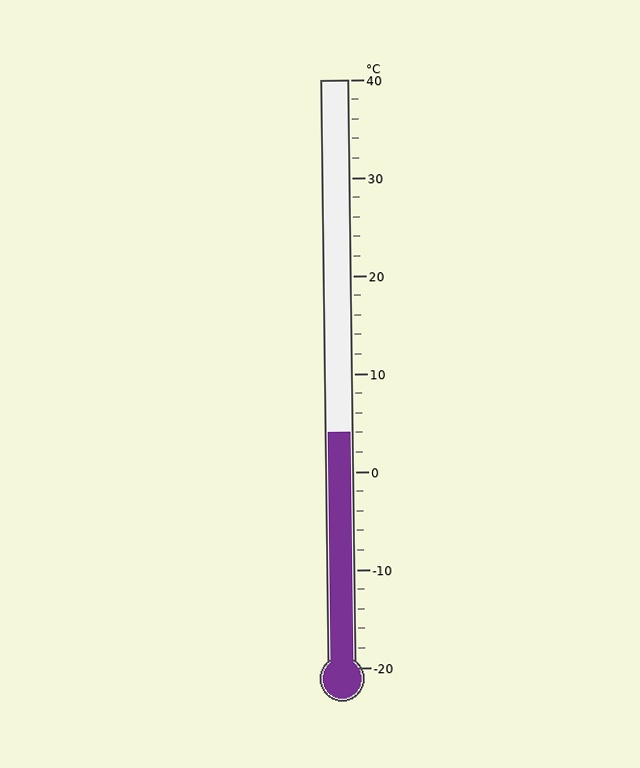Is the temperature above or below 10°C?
The temperature is below 10°C.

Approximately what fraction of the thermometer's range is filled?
The thermometer is filled to approximately 40% of its range.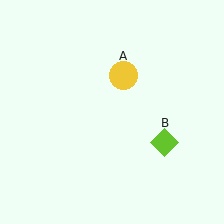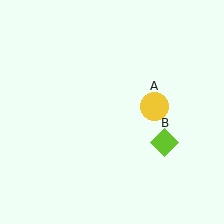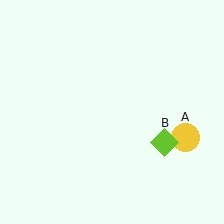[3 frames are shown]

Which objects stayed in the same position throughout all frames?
Lime diamond (object B) remained stationary.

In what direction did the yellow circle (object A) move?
The yellow circle (object A) moved down and to the right.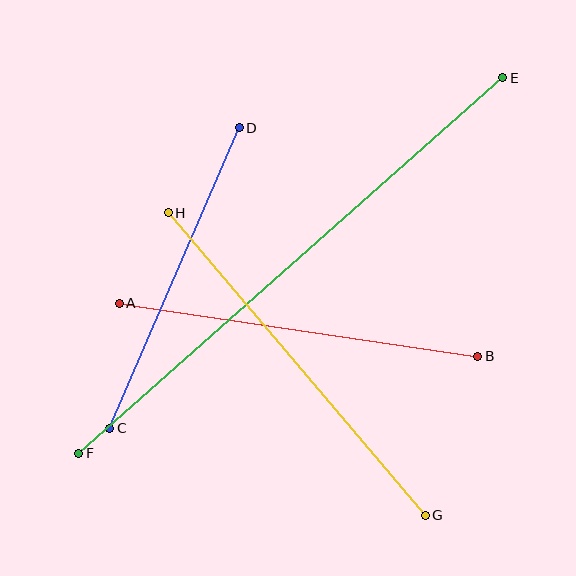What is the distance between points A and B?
The distance is approximately 362 pixels.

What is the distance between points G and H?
The distance is approximately 397 pixels.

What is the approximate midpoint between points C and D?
The midpoint is at approximately (174, 278) pixels.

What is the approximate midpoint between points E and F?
The midpoint is at approximately (291, 266) pixels.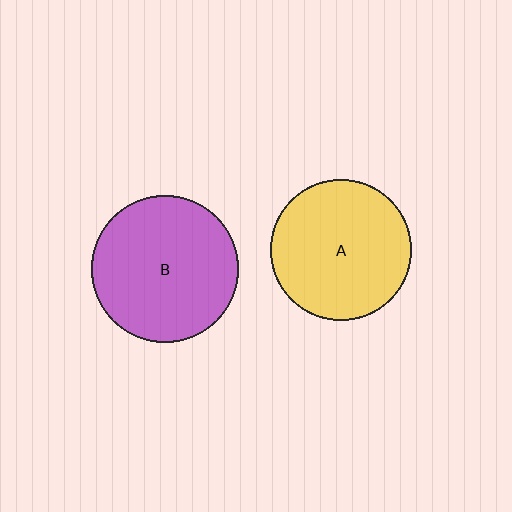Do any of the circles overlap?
No, none of the circles overlap.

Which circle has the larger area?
Circle B (purple).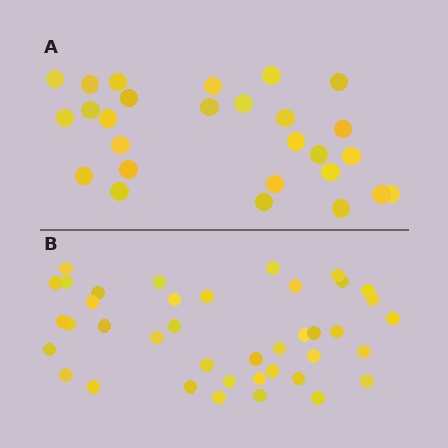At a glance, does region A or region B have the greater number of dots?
Region B (the bottom region) has more dots.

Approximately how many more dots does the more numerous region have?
Region B has approximately 15 more dots than region A.